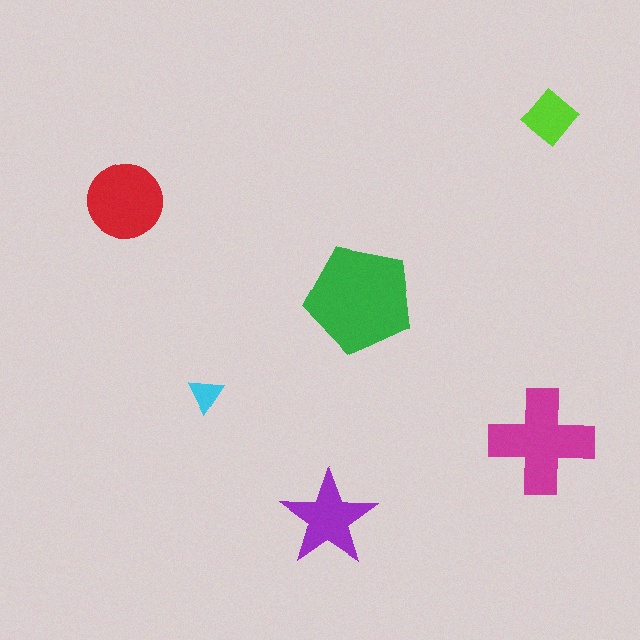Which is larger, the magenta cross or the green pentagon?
The green pentagon.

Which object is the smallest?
The cyan triangle.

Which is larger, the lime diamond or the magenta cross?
The magenta cross.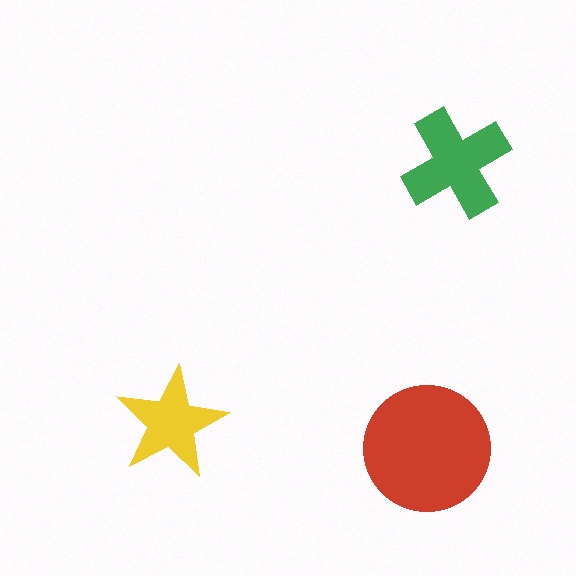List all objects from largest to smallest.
The red circle, the green cross, the yellow star.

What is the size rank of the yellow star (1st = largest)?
3rd.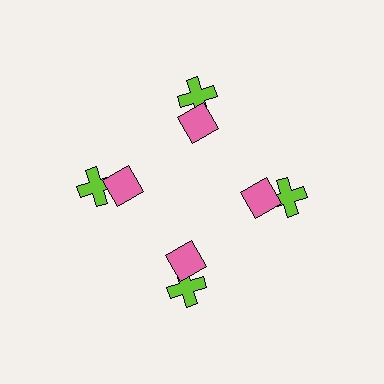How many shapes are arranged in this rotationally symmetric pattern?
There are 8 shapes, arranged in 4 groups of 2.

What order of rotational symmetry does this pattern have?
This pattern has 4-fold rotational symmetry.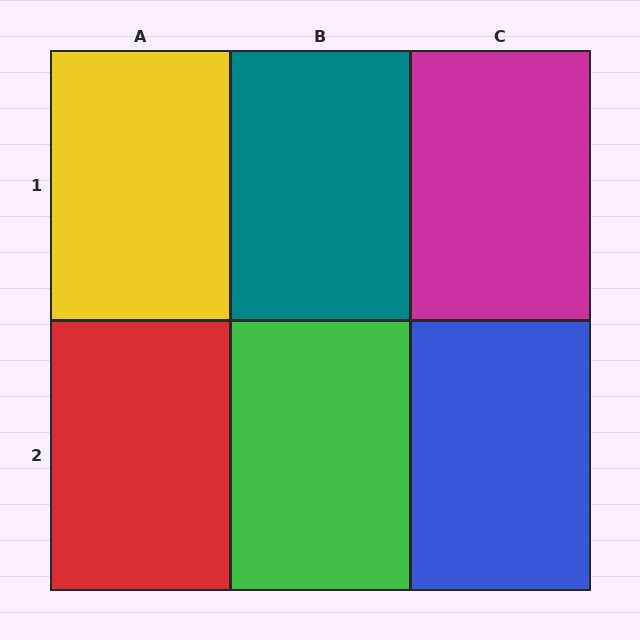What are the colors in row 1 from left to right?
Yellow, teal, magenta.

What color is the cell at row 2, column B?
Green.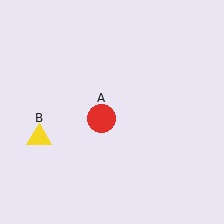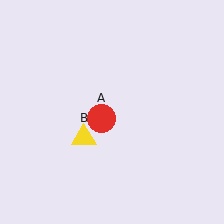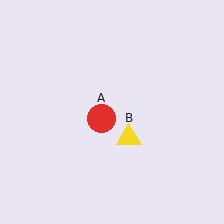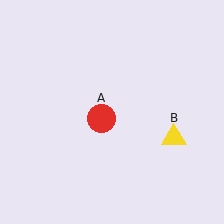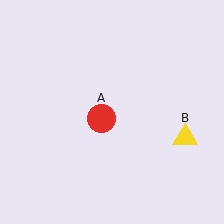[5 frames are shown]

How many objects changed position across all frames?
1 object changed position: yellow triangle (object B).